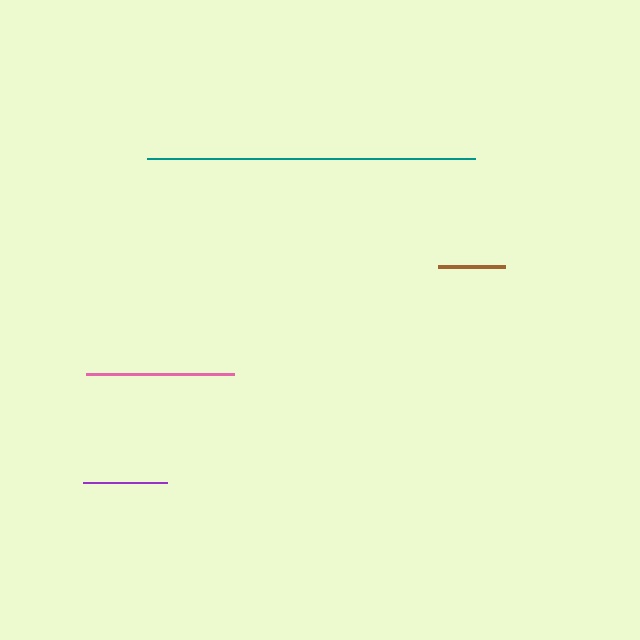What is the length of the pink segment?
The pink segment is approximately 148 pixels long.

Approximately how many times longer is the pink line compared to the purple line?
The pink line is approximately 1.8 times the length of the purple line.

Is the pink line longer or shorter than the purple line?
The pink line is longer than the purple line.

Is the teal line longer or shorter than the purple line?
The teal line is longer than the purple line.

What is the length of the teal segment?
The teal segment is approximately 328 pixels long.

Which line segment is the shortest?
The brown line is the shortest at approximately 67 pixels.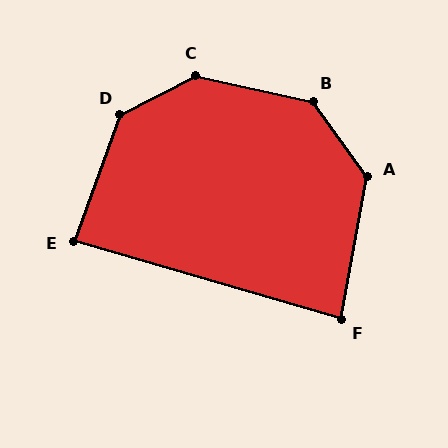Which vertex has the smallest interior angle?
F, at approximately 84 degrees.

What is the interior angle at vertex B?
Approximately 139 degrees (obtuse).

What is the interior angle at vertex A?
Approximately 133 degrees (obtuse).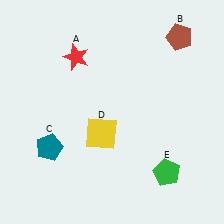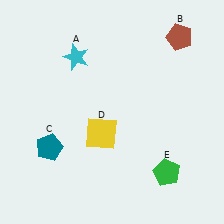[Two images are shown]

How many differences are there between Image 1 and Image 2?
There is 1 difference between the two images.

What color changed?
The star (A) changed from red in Image 1 to cyan in Image 2.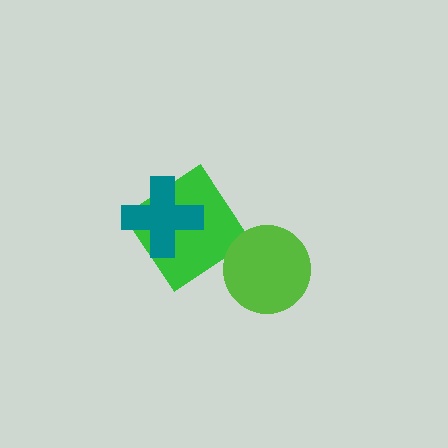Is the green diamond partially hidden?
Yes, it is partially covered by another shape.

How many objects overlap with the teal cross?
1 object overlaps with the teal cross.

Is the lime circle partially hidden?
No, no other shape covers it.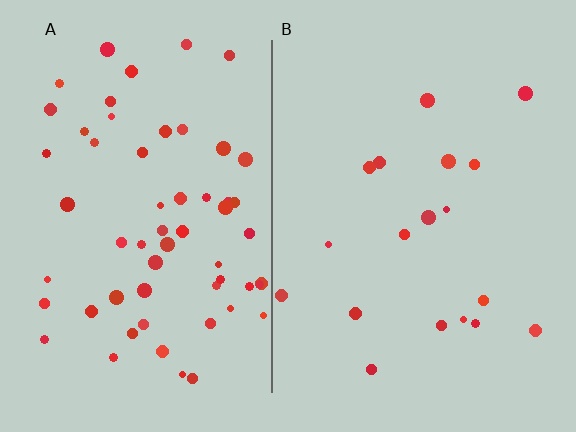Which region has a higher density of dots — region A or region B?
A (the left).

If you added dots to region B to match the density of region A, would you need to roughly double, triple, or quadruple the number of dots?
Approximately triple.